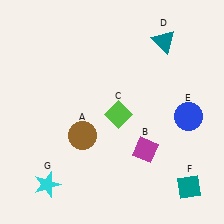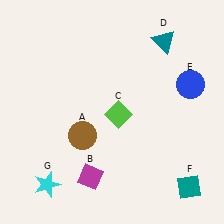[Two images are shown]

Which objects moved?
The objects that moved are: the magenta diamond (B), the blue circle (E).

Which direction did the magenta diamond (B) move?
The magenta diamond (B) moved left.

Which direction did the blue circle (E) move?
The blue circle (E) moved up.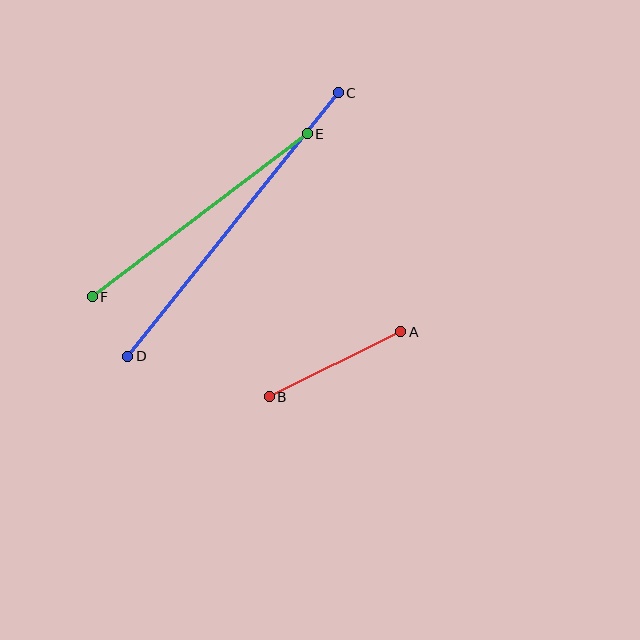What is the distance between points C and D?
The distance is approximately 338 pixels.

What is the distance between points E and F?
The distance is approximately 270 pixels.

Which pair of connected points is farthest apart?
Points C and D are farthest apart.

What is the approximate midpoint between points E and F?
The midpoint is at approximately (200, 215) pixels.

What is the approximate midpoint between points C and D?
The midpoint is at approximately (233, 224) pixels.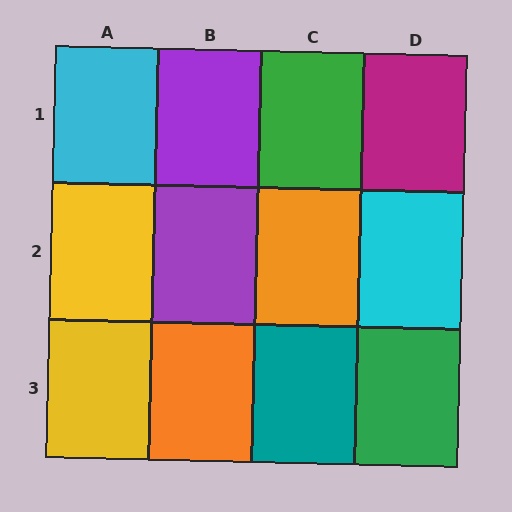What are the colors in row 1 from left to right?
Cyan, purple, green, magenta.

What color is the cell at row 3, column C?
Teal.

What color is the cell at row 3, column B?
Orange.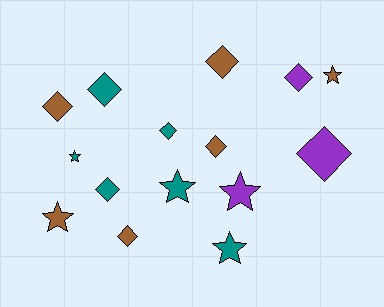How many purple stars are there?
There is 1 purple star.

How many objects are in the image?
There are 15 objects.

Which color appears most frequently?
Brown, with 6 objects.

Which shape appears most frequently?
Diamond, with 9 objects.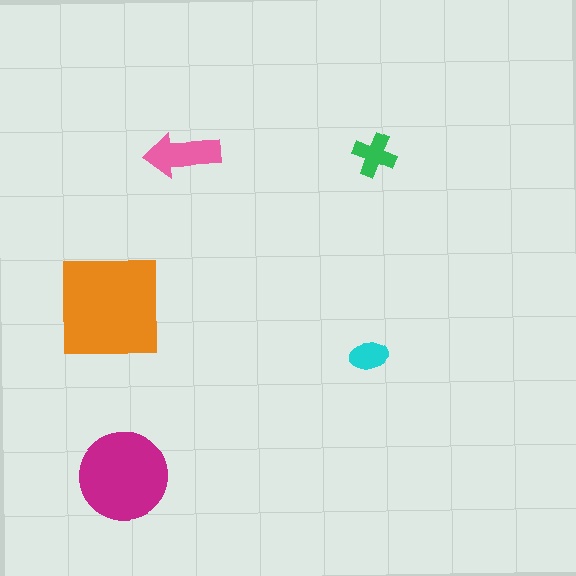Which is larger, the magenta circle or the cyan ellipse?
The magenta circle.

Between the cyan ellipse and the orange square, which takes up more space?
The orange square.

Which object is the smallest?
The cyan ellipse.